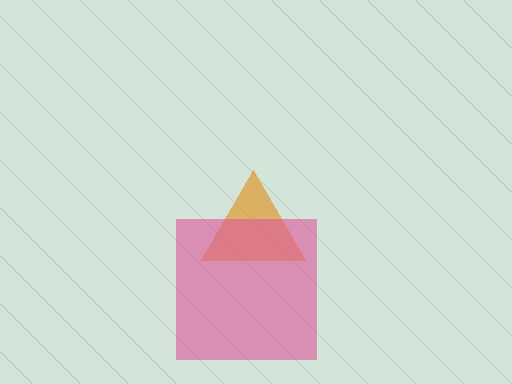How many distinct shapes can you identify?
There are 2 distinct shapes: an orange triangle, a pink square.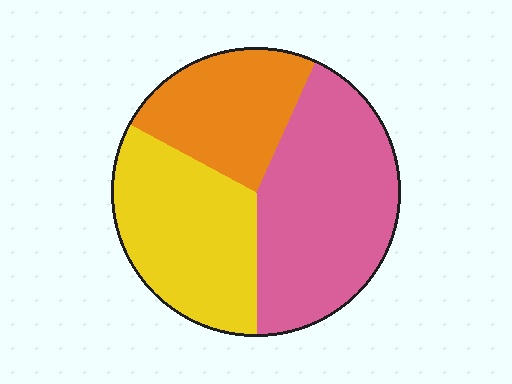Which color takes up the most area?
Pink, at roughly 45%.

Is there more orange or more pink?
Pink.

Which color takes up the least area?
Orange, at roughly 25%.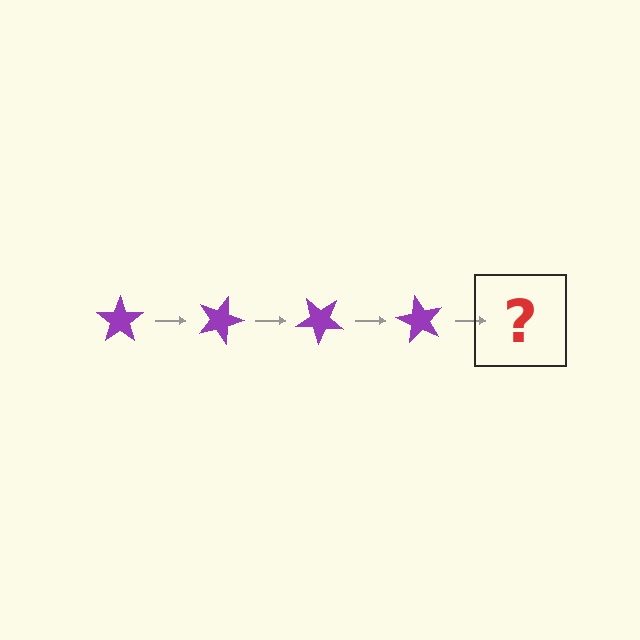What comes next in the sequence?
The next element should be a purple star rotated 80 degrees.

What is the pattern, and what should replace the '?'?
The pattern is that the star rotates 20 degrees each step. The '?' should be a purple star rotated 80 degrees.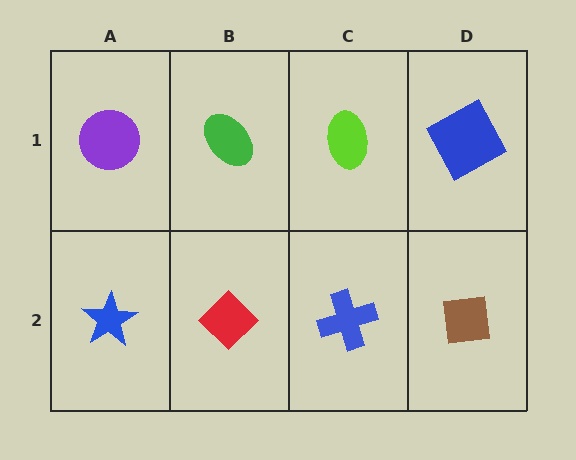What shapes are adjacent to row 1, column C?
A blue cross (row 2, column C), a green ellipse (row 1, column B), a blue square (row 1, column D).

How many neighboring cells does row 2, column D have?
2.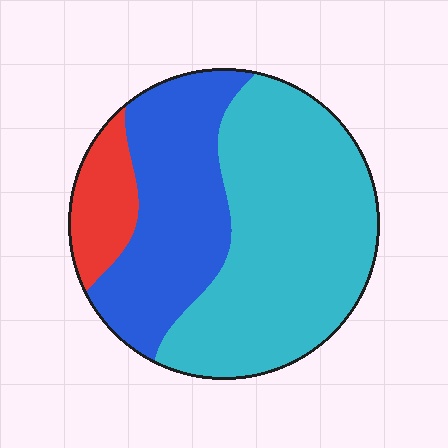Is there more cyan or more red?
Cyan.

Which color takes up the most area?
Cyan, at roughly 55%.